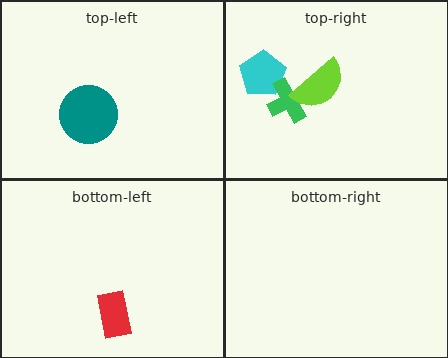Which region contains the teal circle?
The top-left region.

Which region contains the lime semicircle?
The top-right region.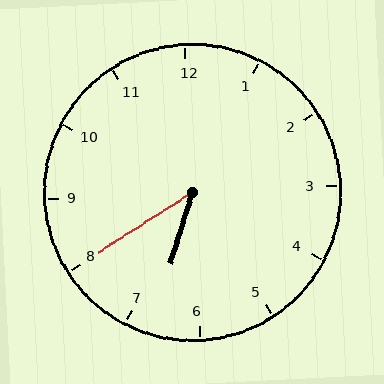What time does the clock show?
6:40.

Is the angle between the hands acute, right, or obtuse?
It is acute.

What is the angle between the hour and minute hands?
Approximately 40 degrees.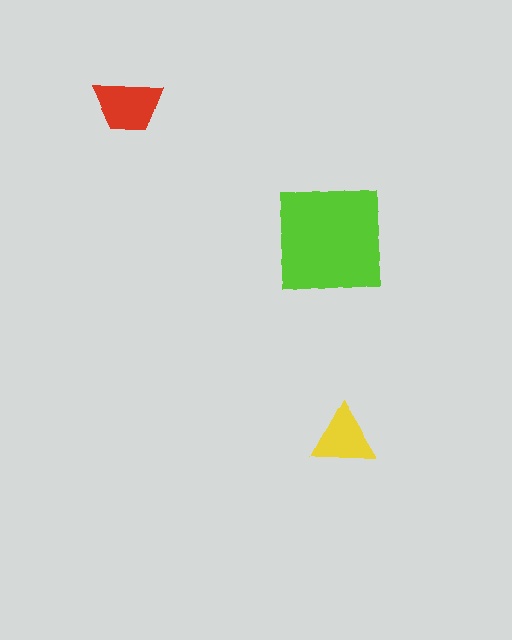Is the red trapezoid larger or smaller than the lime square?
Smaller.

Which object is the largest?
The lime square.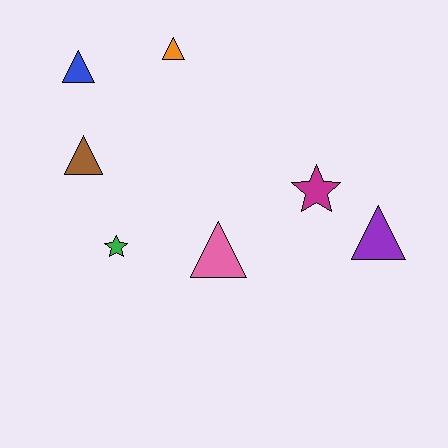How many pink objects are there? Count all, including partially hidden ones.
There is 1 pink object.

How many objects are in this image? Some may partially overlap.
There are 7 objects.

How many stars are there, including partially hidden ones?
There are 2 stars.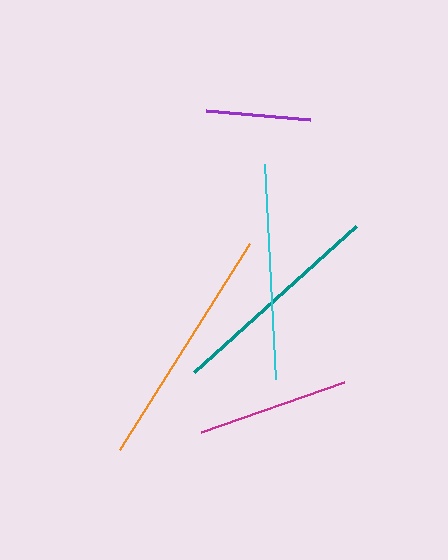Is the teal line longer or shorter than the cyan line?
The teal line is longer than the cyan line.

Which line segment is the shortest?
The purple line is the shortest at approximately 105 pixels.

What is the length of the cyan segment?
The cyan segment is approximately 215 pixels long.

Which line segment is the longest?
The orange line is the longest at approximately 243 pixels.